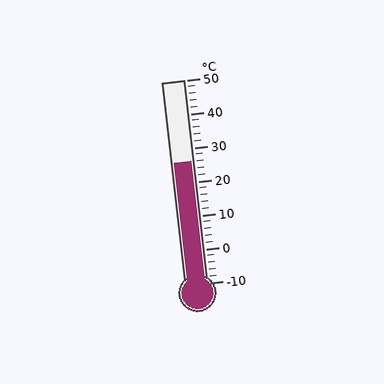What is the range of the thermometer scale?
The thermometer scale ranges from -10°C to 50°C.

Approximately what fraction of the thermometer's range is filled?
The thermometer is filled to approximately 60% of its range.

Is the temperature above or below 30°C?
The temperature is below 30°C.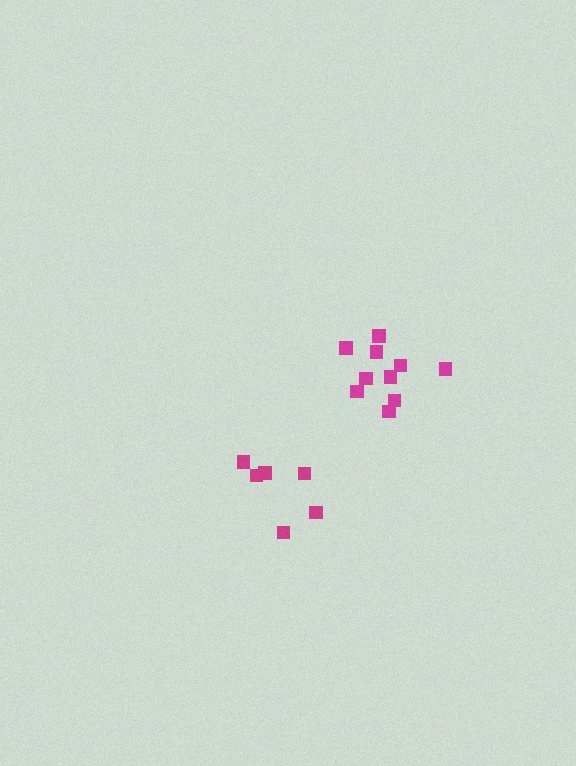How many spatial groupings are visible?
There are 2 spatial groupings.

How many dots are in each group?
Group 1: 10 dots, Group 2: 6 dots (16 total).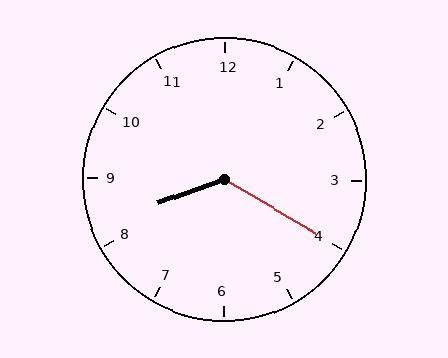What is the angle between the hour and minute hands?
Approximately 130 degrees.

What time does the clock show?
8:20.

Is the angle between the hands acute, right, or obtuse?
It is obtuse.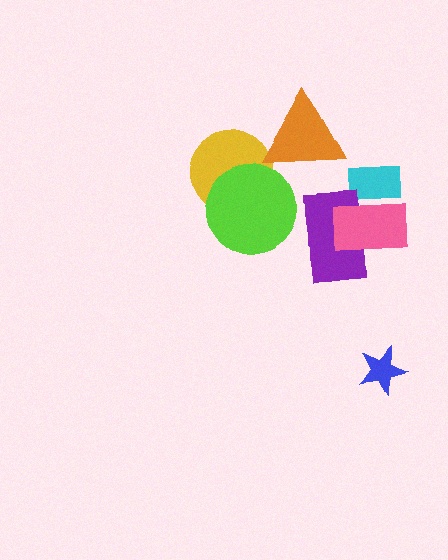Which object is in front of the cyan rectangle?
The pink rectangle is in front of the cyan rectangle.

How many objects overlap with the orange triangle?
0 objects overlap with the orange triangle.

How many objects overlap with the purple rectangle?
1 object overlaps with the purple rectangle.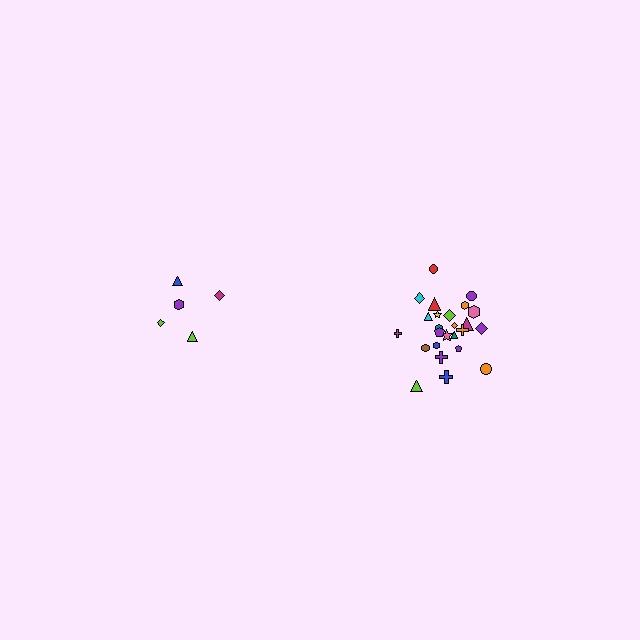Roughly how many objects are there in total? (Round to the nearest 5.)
Roughly 30 objects in total.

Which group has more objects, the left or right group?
The right group.